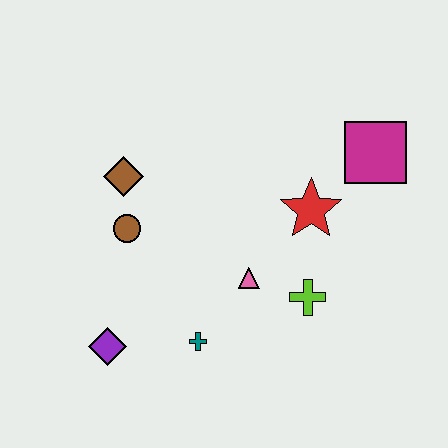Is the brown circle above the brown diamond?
No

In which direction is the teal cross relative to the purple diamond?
The teal cross is to the right of the purple diamond.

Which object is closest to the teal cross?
The pink triangle is closest to the teal cross.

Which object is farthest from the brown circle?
The magenta square is farthest from the brown circle.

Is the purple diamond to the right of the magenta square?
No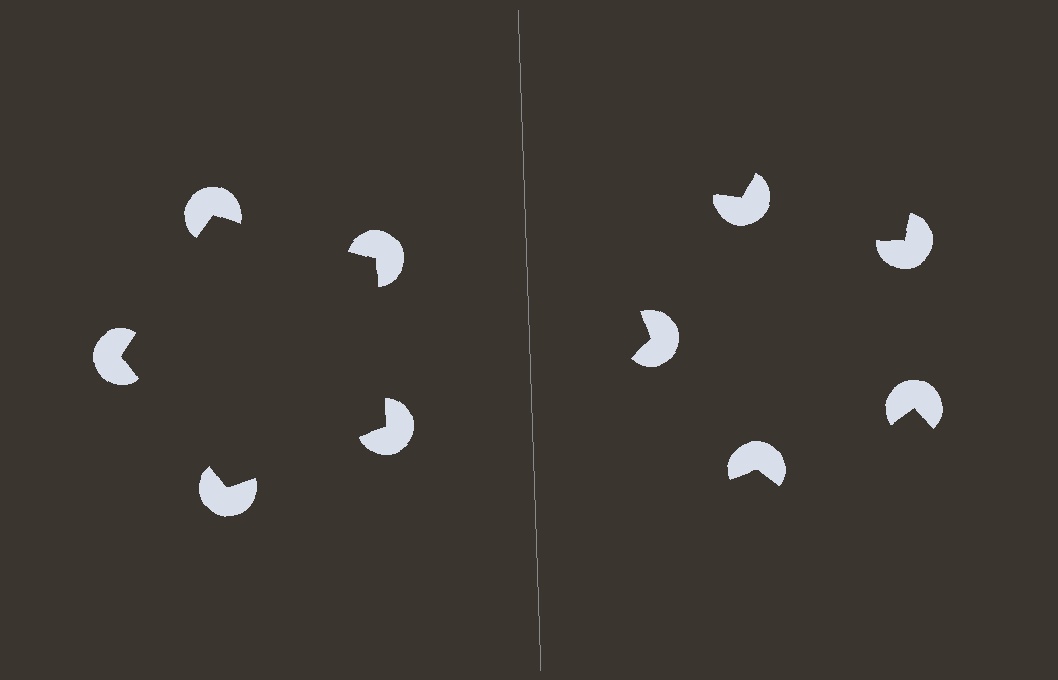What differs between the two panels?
The pac-man discs are positioned identically on both sides; only the wedge orientations differ. On the left they align to a pentagon; on the right they are misaligned.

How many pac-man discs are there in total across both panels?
10 — 5 on each side.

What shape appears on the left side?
An illusory pentagon.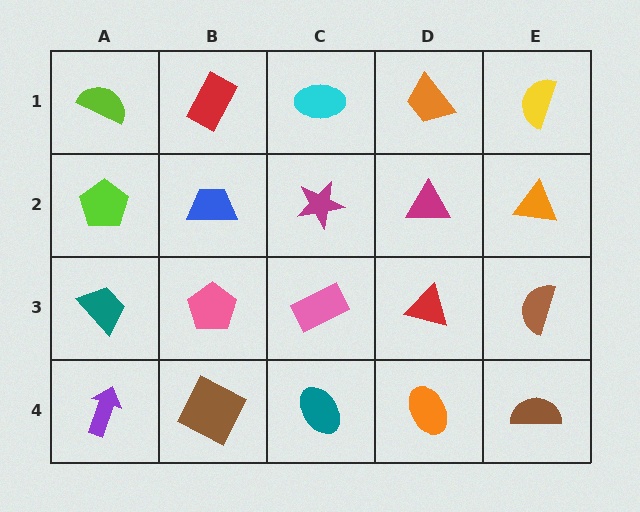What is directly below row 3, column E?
A brown semicircle.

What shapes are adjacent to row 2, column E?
A yellow semicircle (row 1, column E), a brown semicircle (row 3, column E), a magenta triangle (row 2, column D).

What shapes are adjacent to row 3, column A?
A lime pentagon (row 2, column A), a purple arrow (row 4, column A), a pink pentagon (row 3, column B).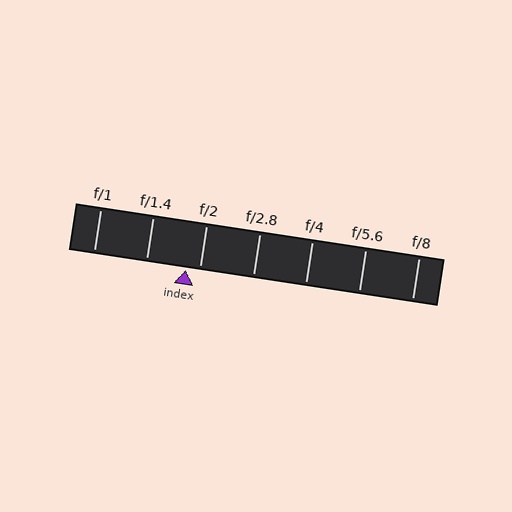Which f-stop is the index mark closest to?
The index mark is closest to f/2.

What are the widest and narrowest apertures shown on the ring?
The widest aperture shown is f/1 and the narrowest is f/8.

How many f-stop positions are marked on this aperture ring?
There are 7 f-stop positions marked.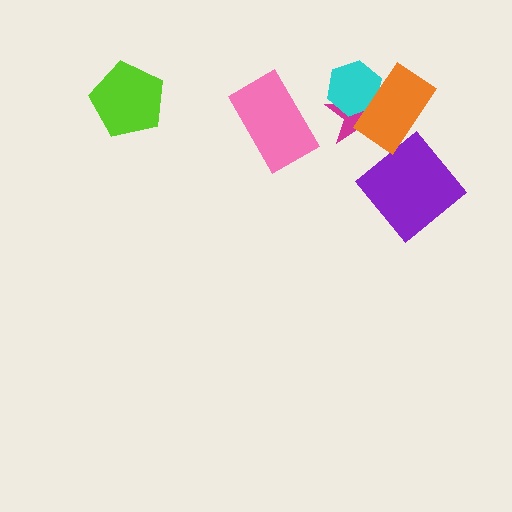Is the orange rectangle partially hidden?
No, no other shape covers it.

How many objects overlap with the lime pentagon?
0 objects overlap with the lime pentagon.